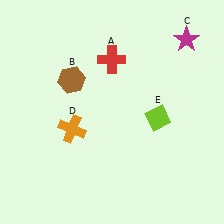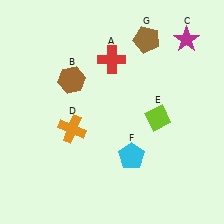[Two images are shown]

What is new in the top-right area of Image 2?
A brown pentagon (G) was added in the top-right area of Image 2.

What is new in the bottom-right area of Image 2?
A cyan pentagon (F) was added in the bottom-right area of Image 2.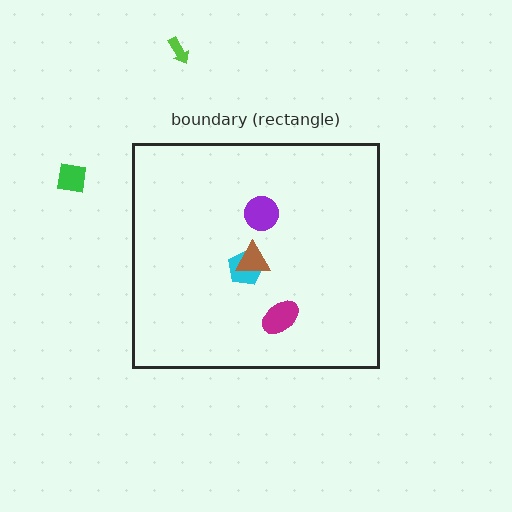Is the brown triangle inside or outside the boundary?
Inside.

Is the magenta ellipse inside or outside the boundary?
Inside.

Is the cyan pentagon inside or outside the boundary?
Inside.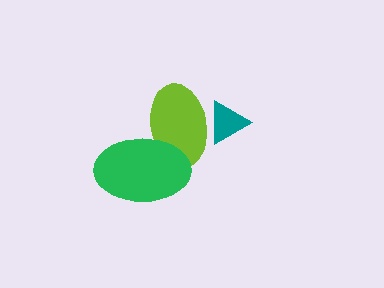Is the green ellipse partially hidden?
No, no other shape covers it.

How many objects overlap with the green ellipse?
1 object overlaps with the green ellipse.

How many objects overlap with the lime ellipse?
2 objects overlap with the lime ellipse.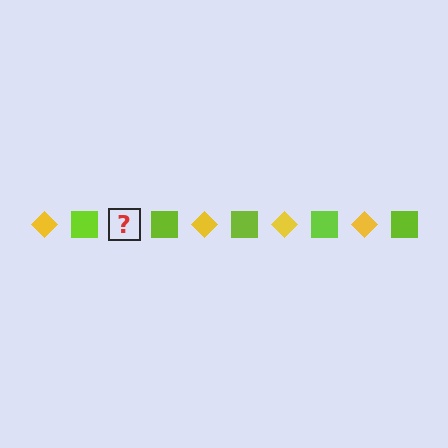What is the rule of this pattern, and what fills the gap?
The rule is that the pattern alternates between yellow diamond and lime square. The gap should be filled with a yellow diamond.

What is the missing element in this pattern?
The missing element is a yellow diamond.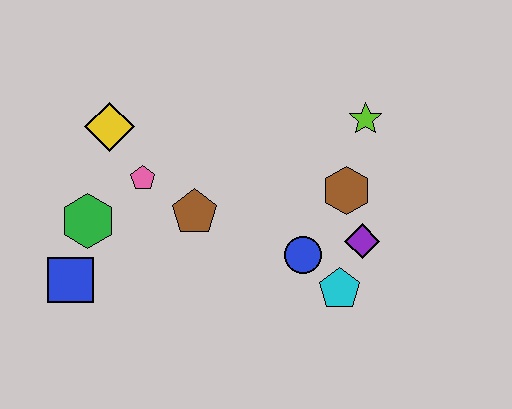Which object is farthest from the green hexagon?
The lime star is farthest from the green hexagon.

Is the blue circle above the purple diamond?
No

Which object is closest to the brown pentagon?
The pink pentagon is closest to the brown pentagon.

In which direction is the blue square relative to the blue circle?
The blue square is to the left of the blue circle.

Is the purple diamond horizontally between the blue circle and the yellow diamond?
No